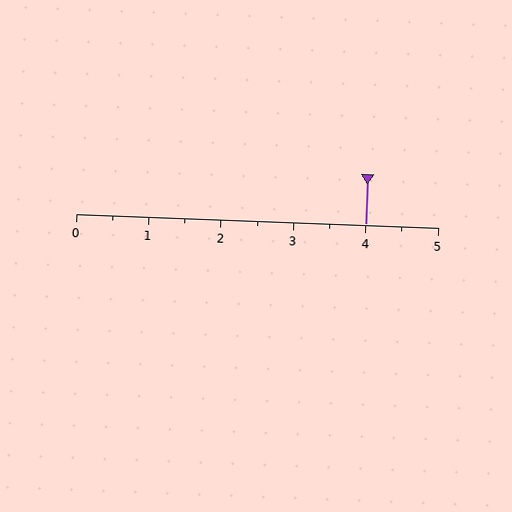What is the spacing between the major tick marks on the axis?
The major ticks are spaced 1 apart.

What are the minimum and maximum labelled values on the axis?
The axis runs from 0 to 5.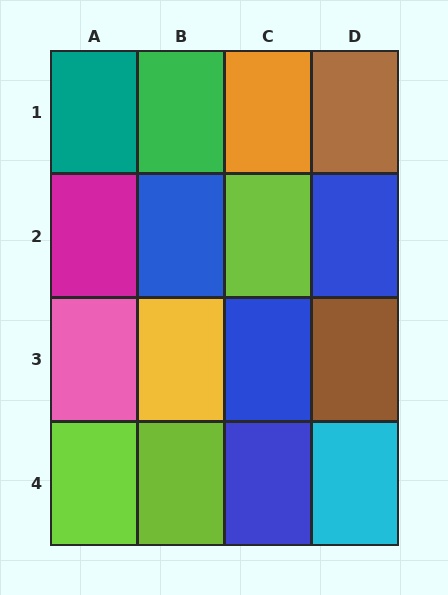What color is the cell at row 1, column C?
Orange.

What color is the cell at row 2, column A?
Magenta.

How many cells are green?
1 cell is green.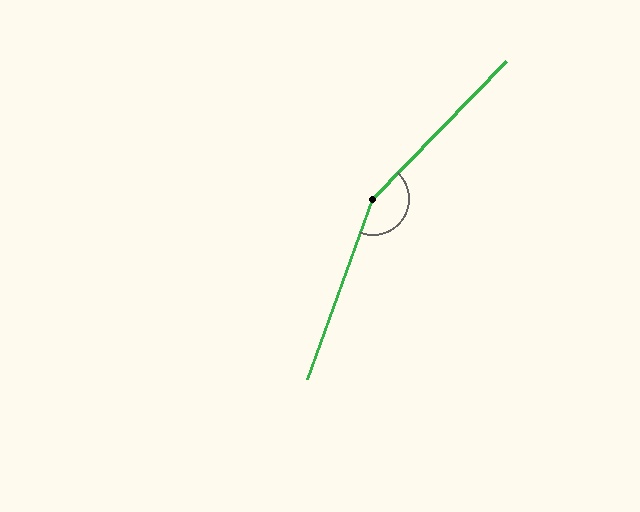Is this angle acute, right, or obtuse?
It is obtuse.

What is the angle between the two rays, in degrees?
Approximately 156 degrees.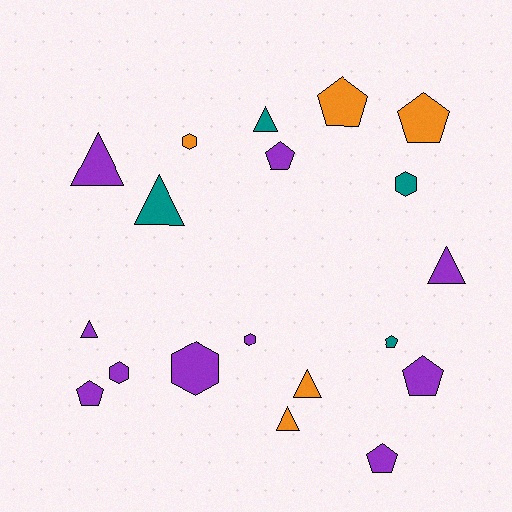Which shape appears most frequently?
Triangle, with 7 objects.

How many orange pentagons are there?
There are 2 orange pentagons.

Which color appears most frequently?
Purple, with 10 objects.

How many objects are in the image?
There are 19 objects.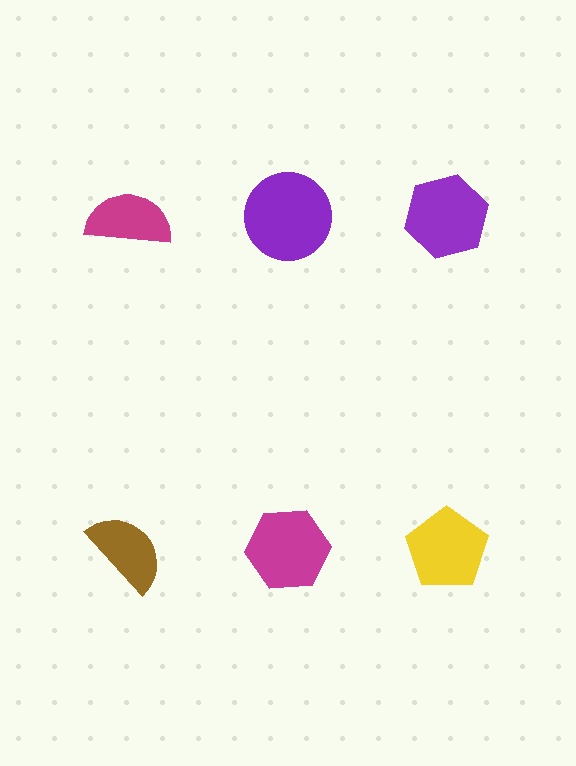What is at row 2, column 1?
A brown semicircle.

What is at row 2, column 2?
A magenta hexagon.